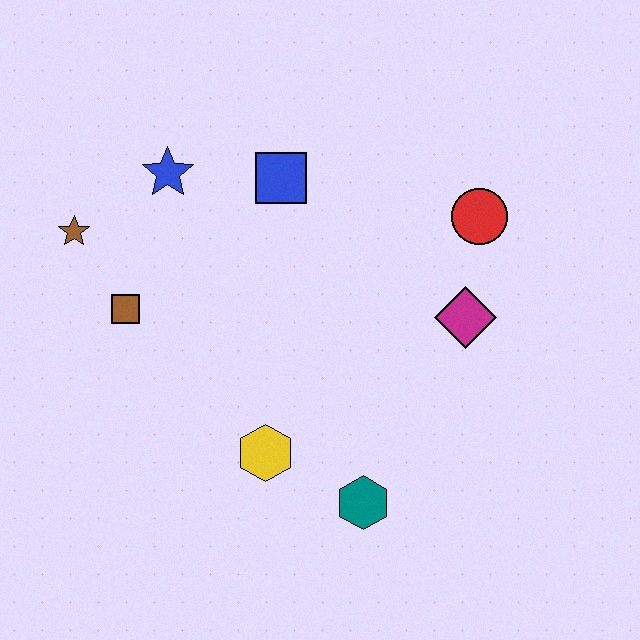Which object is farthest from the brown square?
The red circle is farthest from the brown square.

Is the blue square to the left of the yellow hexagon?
No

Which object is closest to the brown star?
The brown square is closest to the brown star.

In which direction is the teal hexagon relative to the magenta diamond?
The teal hexagon is below the magenta diamond.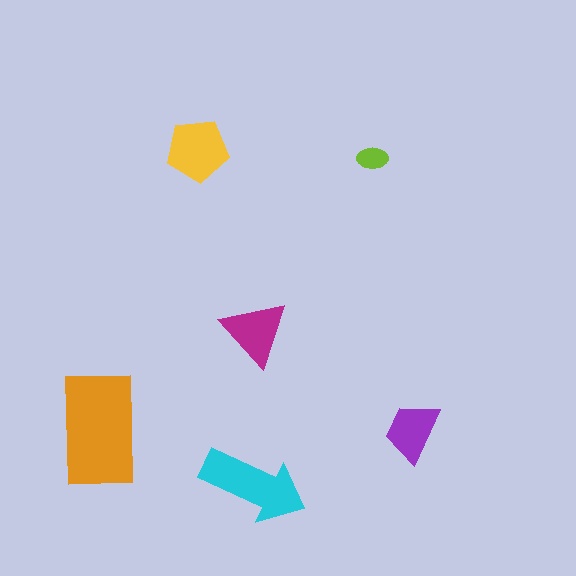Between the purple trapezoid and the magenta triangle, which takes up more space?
The magenta triangle.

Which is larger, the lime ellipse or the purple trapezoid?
The purple trapezoid.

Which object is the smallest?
The lime ellipse.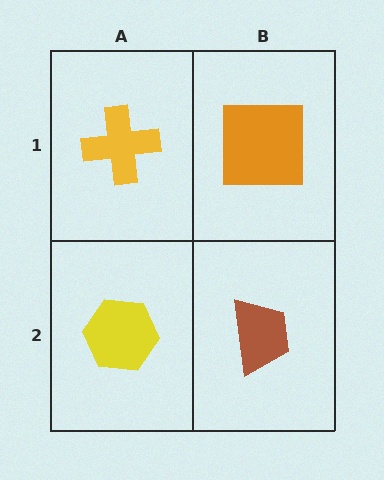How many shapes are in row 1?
2 shapes.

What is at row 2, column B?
A brown trapezoid.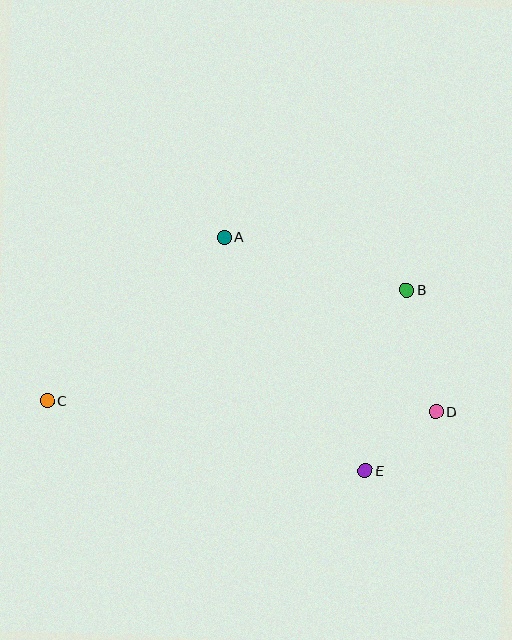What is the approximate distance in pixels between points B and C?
The distance between B and C is approximately 377 pixels.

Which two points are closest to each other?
Points D and E are closest to each other.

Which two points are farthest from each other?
Points C and D are farthest from each other.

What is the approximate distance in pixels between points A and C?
The distance between A and C is approximately 241 pixels.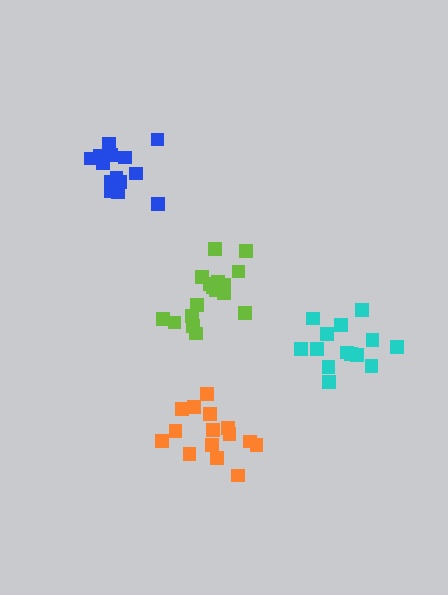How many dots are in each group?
Group 1: 14 dots, Group 2: 15 dots, Group 3: 15 dots, Group 4: 17 dots (61 total).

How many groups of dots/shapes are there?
There are 4 groups.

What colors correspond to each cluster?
The clusters are colored: cyan, blue, orange, lime.